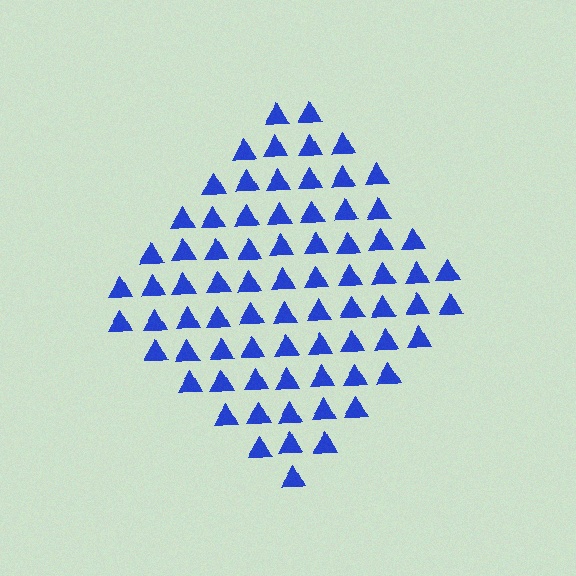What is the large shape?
The large shape is a diamond.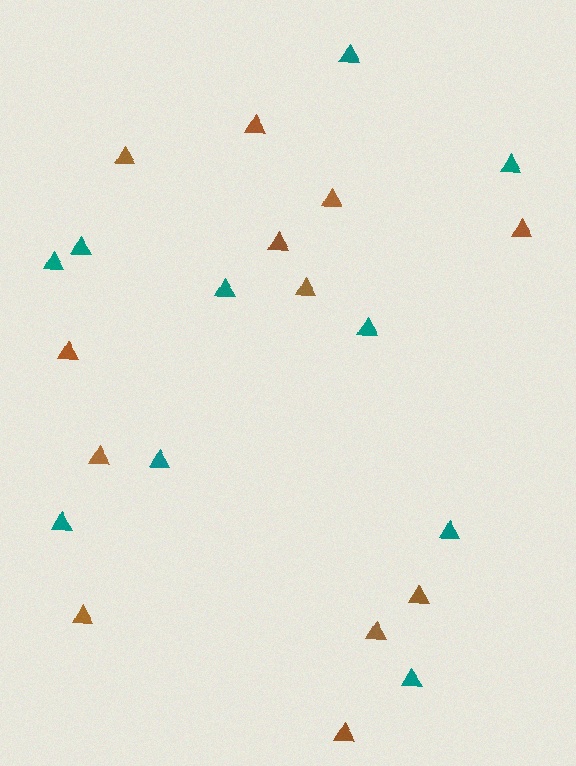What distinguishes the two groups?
There are 2 groups: one group of brown triangles (12) and one group of teal triangles (10).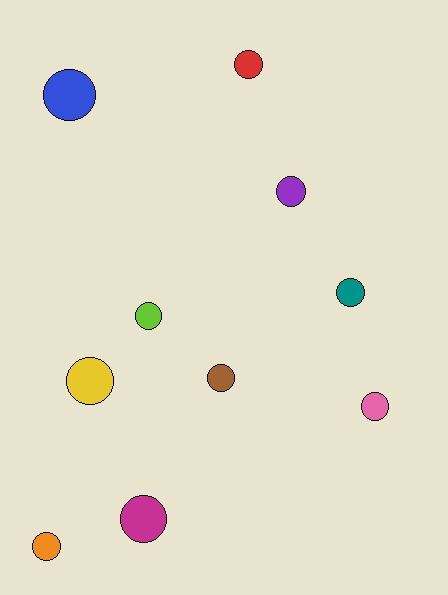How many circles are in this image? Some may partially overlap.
There are 10 circles.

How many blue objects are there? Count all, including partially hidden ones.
There is 1 blue object.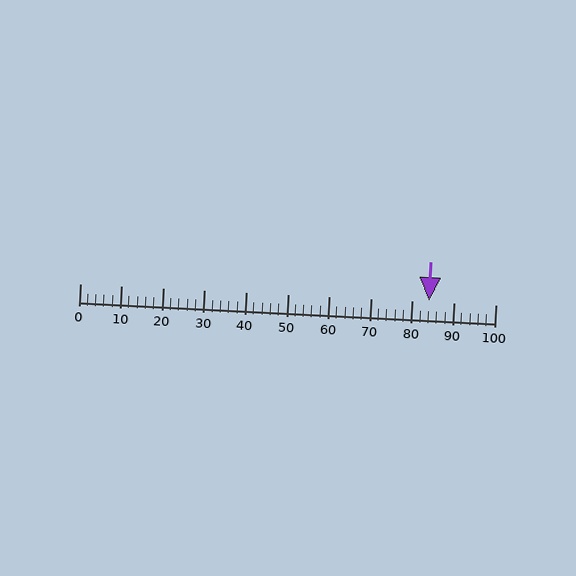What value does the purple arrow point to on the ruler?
The purple arrow points to approximately 84.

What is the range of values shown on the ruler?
The ruler shows values from 0 to 100.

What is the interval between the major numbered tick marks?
The major tick marks are spaced 10 units apart.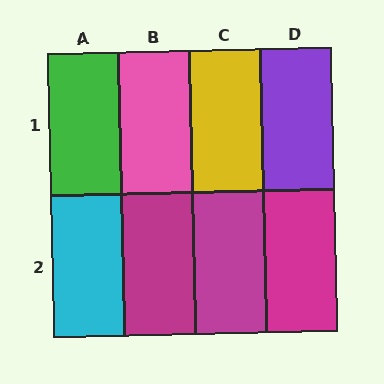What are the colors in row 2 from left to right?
Cyan, magenta, magenta, magenta.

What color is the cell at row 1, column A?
Green.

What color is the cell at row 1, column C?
Yellow.